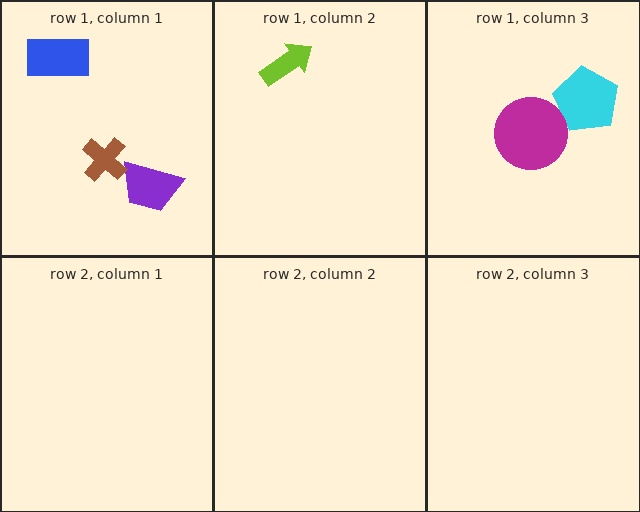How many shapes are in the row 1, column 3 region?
2.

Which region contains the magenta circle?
The row 1, column 3 region.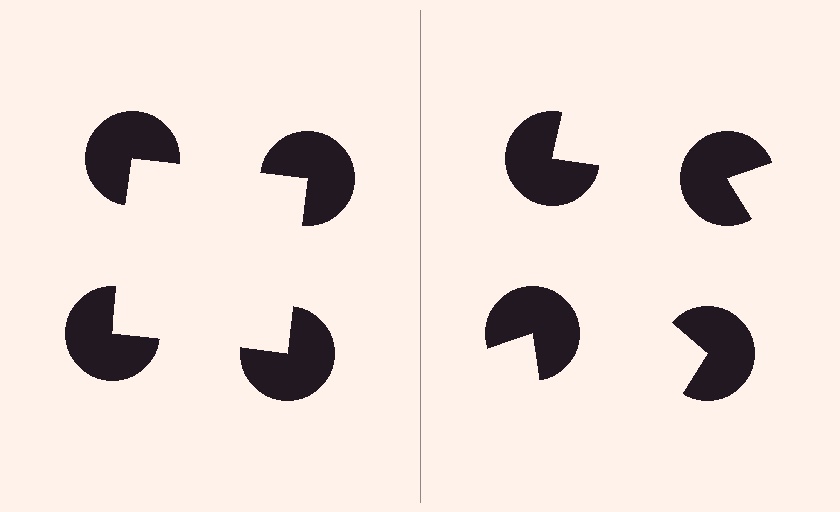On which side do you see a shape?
An illusory square appears on the left side. On the right side the wedge cuts are rotated, so no coherent shape forms.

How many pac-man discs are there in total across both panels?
8 — 4 on each side.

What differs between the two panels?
The pac-man discs are positioned identically on both sides; only the wedge orientations differ. On the left they align to a square; on the right they are misaligned.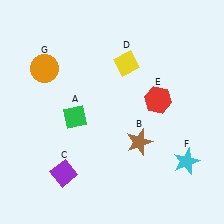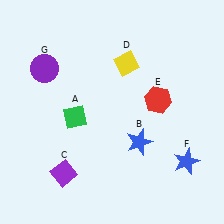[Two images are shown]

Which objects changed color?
B changed from brown to blue. F changed from cyan to blue. G changed from orange to purple.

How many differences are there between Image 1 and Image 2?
There are 3 differences between the two images.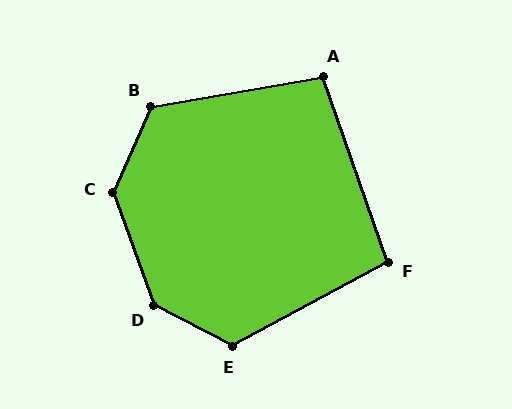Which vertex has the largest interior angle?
D, at approximately 137 degrees.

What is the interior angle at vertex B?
Approximately 124 degrees (obtuse).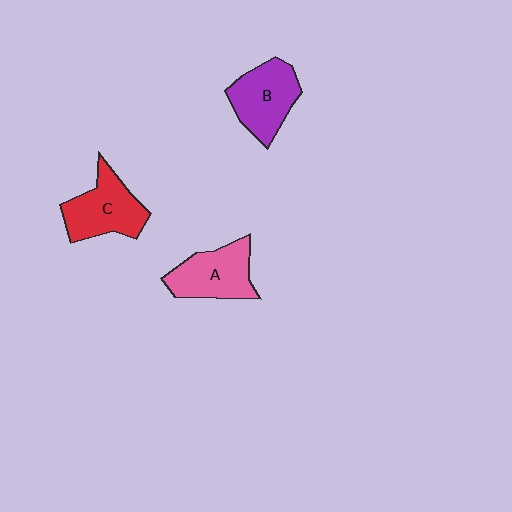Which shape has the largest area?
Shape C (red).